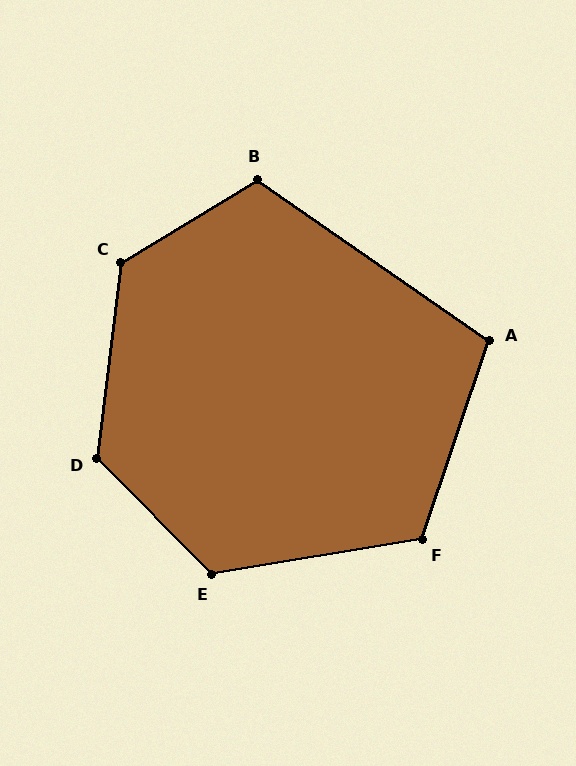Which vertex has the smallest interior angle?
A, at approximately 106 degrees.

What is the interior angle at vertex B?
Approximately 114 degrees (obtuse).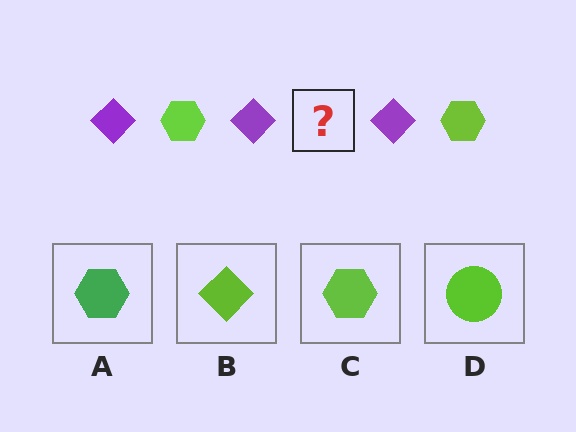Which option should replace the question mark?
Option C.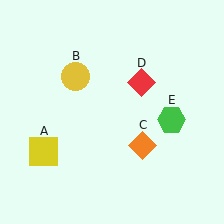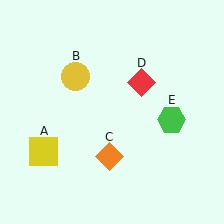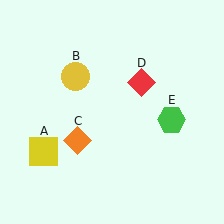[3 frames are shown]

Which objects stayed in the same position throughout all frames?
Yellow square (object A) and yellow circle (object B) and red diamond (object D) and green hexagon (object E) remained stationary.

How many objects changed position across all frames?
1 object changed position: orange diamond (object C).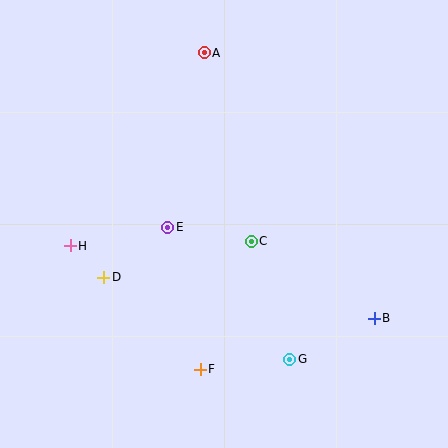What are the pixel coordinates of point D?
Point D is at (104, 277).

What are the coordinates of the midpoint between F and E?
The midpoint between F and E is at (184, 298).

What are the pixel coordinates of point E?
Point E is at (168, 227).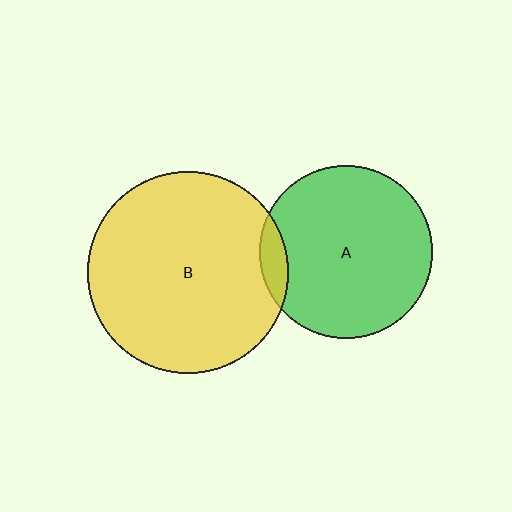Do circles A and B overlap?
Yes.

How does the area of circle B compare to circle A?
Approximately 1.4 times.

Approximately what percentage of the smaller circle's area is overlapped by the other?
Approximately 10%.